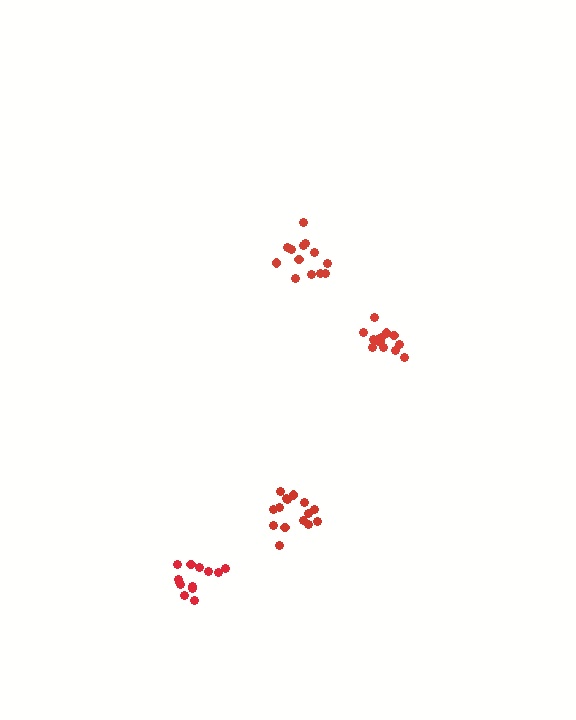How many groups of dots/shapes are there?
There are 4 groups.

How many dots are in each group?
Group 1: 14 dots, Group 2: 15 dots, Group 3: 13 dots, Group 4: 13 dots (55 total).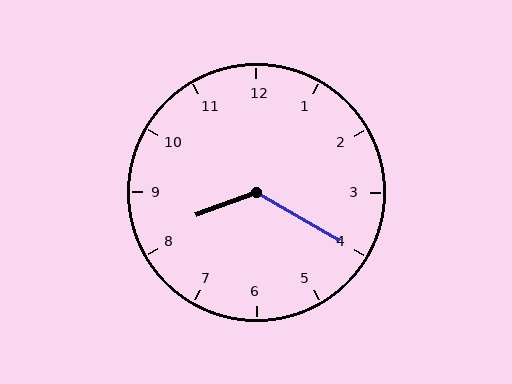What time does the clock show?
8:20.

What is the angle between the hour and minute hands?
Approximately 130 degrees.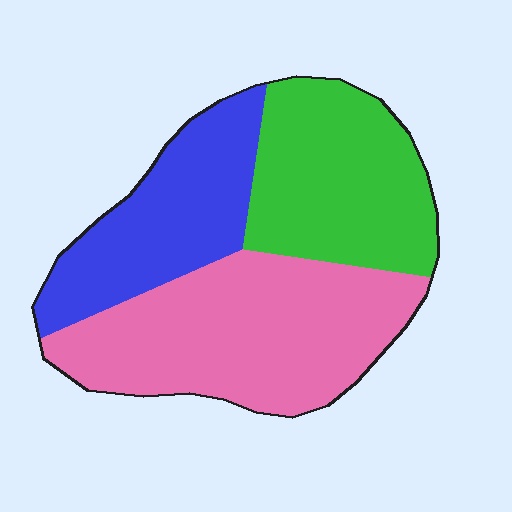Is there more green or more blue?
Green.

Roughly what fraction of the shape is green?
Green takes up about one third (1/3) of the shape.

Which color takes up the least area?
Blue, at roughly 25%.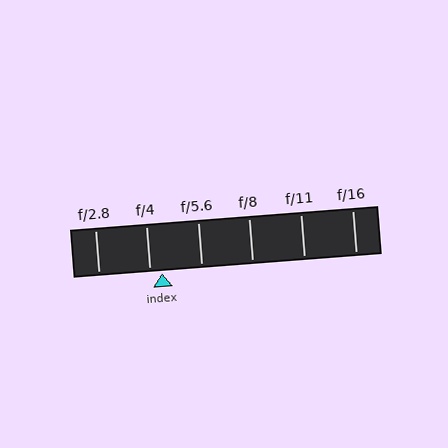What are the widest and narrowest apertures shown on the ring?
The widest aperture shown is f/2.8 and the narrowest is f/16.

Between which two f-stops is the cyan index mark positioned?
The index mark is between f/4 and f/5.6.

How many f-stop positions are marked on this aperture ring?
There are 6 f-stop positions marked.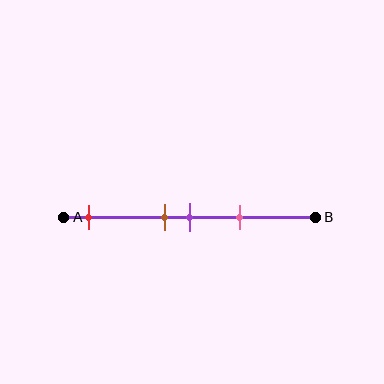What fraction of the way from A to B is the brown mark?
The brown mark is approximately 40% (0.4) of the way from A to B.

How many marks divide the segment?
There are 4 marks dividing the segment.